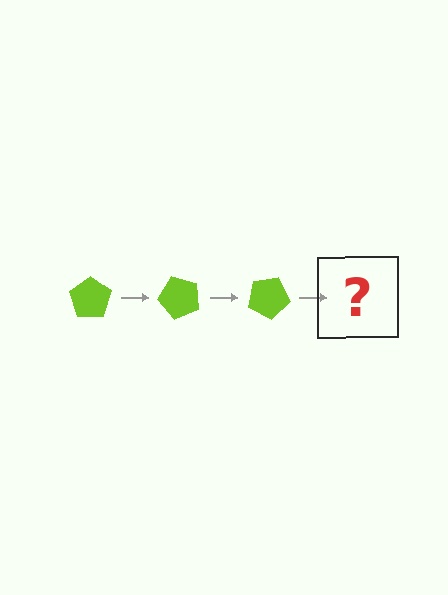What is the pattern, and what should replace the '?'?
The pattern is that the pentagon rotates 50 degrees each step. The '?' should be a lime pentagon rotated 150 degrees.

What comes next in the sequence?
The next element should be a lime pentagon rotated 150 degrees.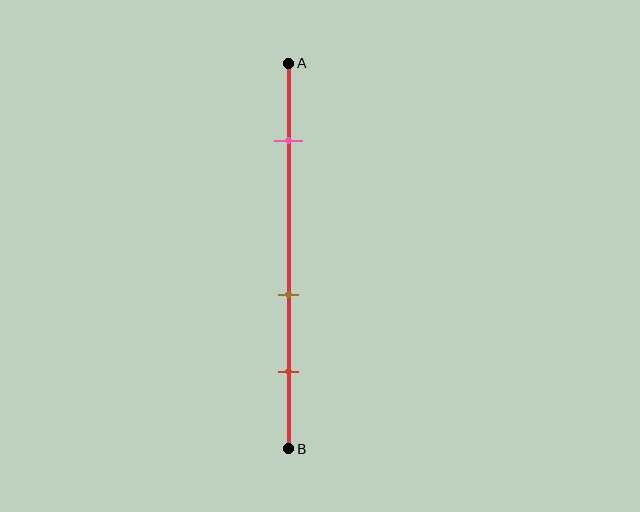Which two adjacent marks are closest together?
The brown and red marks are the closest adjacent pair.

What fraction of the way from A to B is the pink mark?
The pink mark is approximately 20% (0.2) of the way from A to B.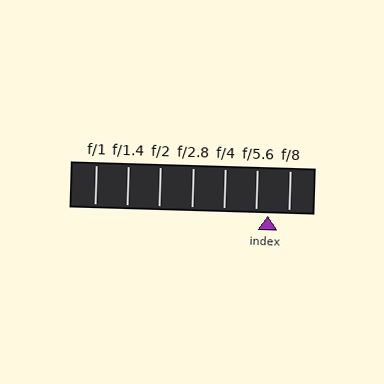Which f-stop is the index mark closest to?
The index mark is closest to f/5.6.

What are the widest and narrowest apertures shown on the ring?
The widest aperture shown is f/1 and the narrowest is f/8.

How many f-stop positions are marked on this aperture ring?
There are 7 f-stop positions marked.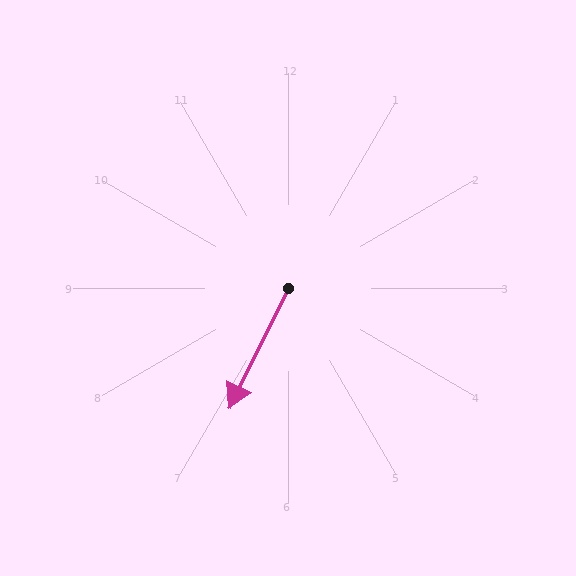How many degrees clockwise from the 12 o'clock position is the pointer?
Approximately 206 degrees.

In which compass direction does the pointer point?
Southwest.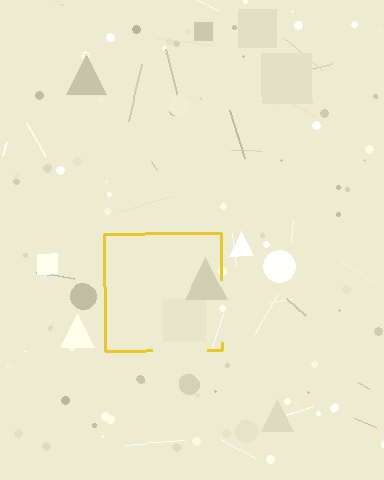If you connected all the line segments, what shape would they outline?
They would outline a square.